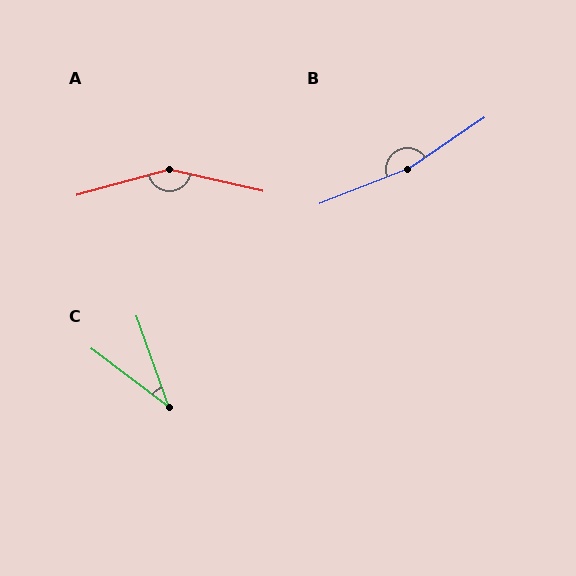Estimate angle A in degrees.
Approximately 152 degrees.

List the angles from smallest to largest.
C (33°), A (152°), B (168°).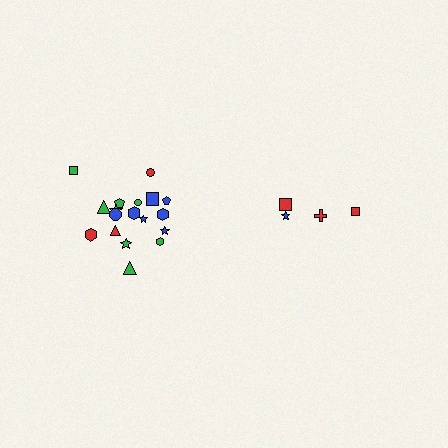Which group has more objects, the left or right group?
The left group.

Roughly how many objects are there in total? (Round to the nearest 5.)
Roughly 20 objects in total.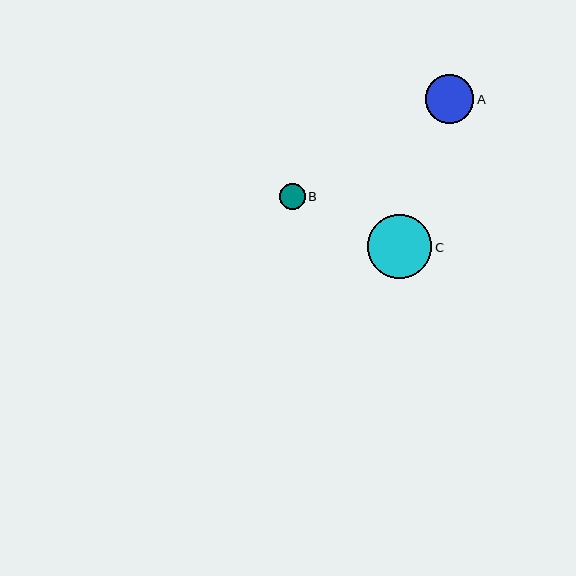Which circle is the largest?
Circle C is the largest with a size of approximately 64 pixels.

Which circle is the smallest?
Circle B is the smallest with a size of approximately 26 pixels.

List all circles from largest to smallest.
From largest to smallest: C, A, B.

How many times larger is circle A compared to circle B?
Circle A is approximately 1.9 times the size of circle B.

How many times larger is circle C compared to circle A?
Circle C is approximately 1.3 times the size of circle A.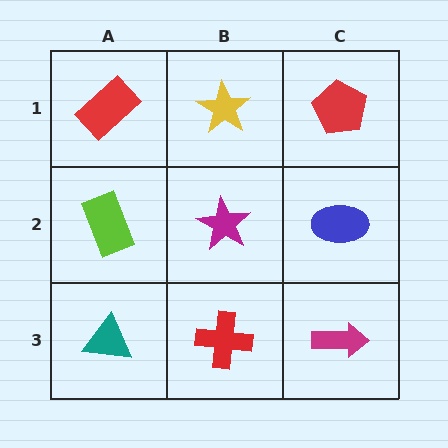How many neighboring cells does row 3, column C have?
2.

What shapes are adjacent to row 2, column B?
A yellow star (row 1, column B), a red cross (row 3, column B), a lime rectangle (row 2, column A), a blue ellipse (row 2, column C).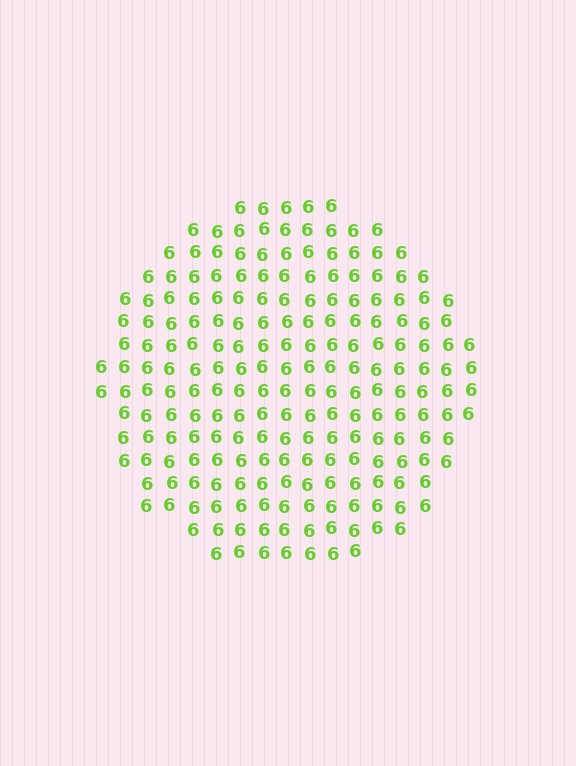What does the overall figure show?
The overall figure shows a circle.